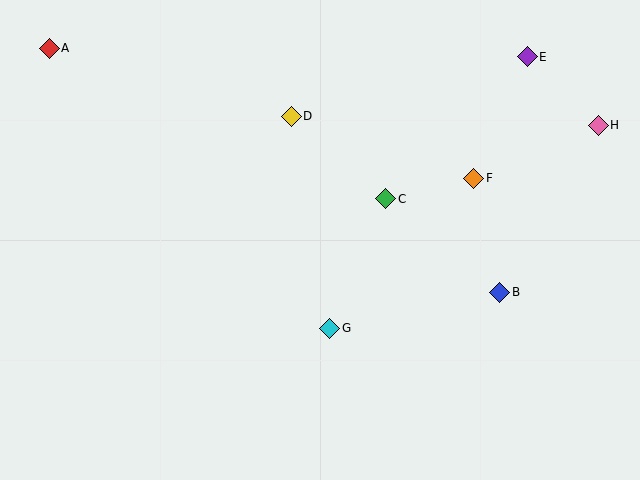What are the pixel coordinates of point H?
Point H is at (598, 125).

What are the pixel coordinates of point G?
Point G is at (330, 328).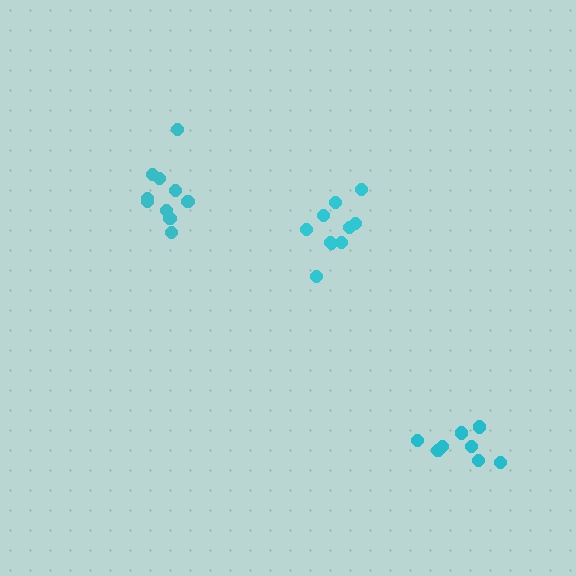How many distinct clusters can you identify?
There are 3 distinct clusters.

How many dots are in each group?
Group 1: 10 dots, Group 2: 10 dots, Group 3: 8 dots (28 total).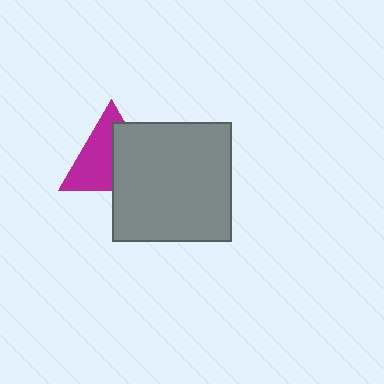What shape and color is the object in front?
The object in front is a gray square.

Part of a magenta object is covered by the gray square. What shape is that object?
It is a triangle.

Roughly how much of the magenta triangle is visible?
About half of it is visible (roughly 53%).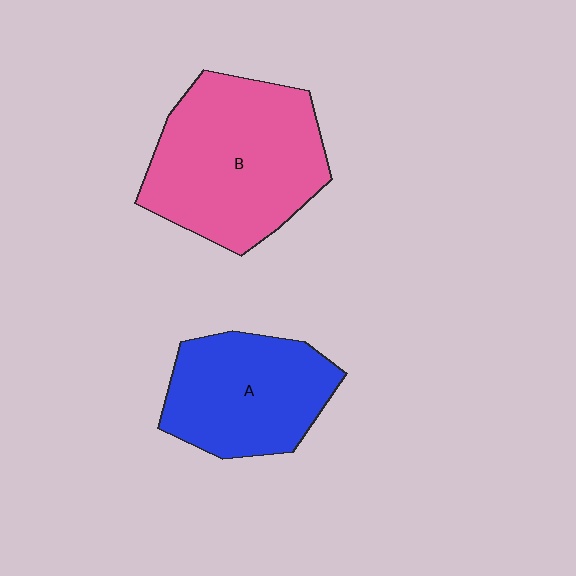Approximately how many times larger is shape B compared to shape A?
Approximately 1.4 times.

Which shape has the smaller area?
Shape A (blue).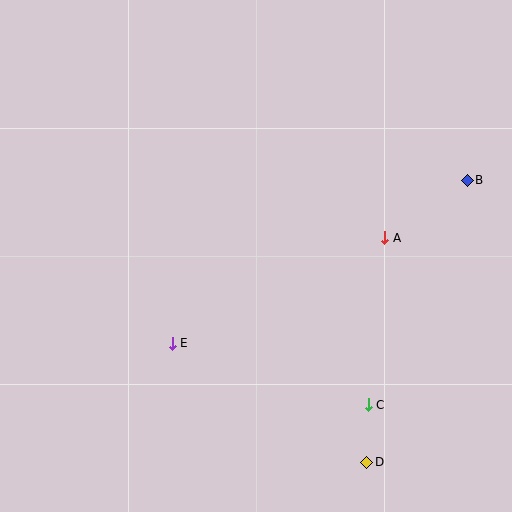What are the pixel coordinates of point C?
Point C is at (368, 405).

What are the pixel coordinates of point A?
Point A is at (385, 238).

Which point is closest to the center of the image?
Point E at (172, 343) is closest to the center.